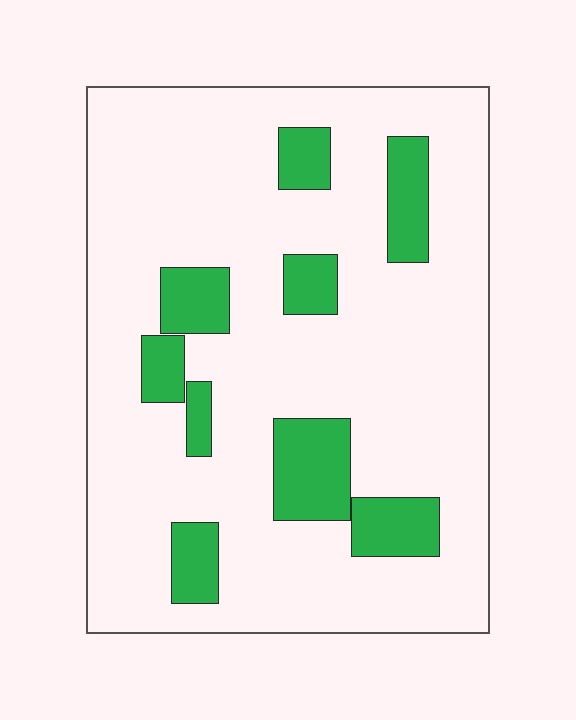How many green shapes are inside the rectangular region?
9.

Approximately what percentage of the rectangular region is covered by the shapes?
Approximately 20%.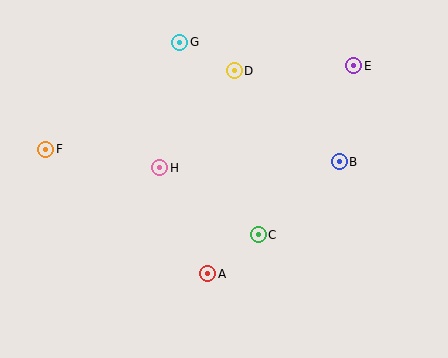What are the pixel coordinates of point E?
Point E is at (354, 66).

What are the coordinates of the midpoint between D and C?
The midpoint between D and C is at (246, 153).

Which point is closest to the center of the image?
Point H at (160, 168) is closest to the center.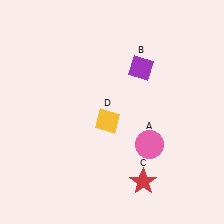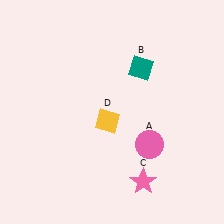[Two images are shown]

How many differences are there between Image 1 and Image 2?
There are 2 differences between the two images.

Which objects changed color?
B changed from purple to teal. C changed from red to pink.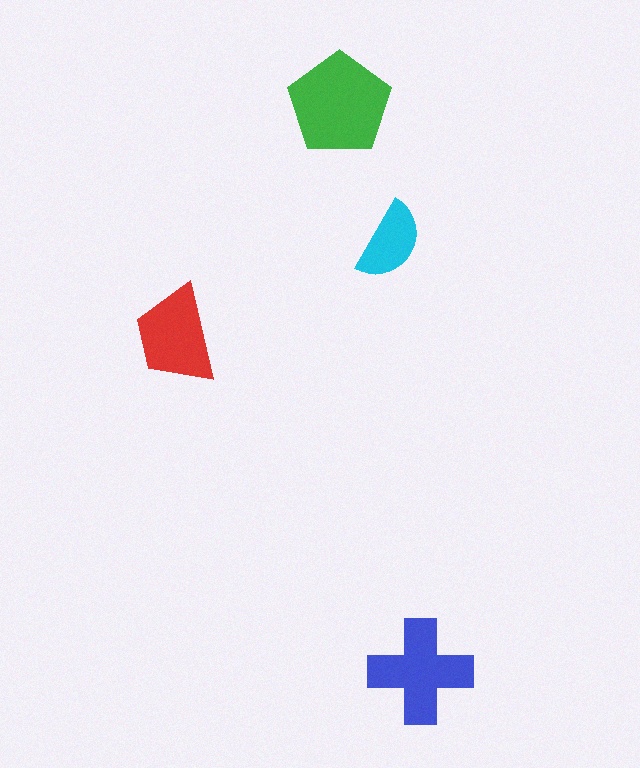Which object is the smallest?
The cyan semicircle.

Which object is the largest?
The green pentagon.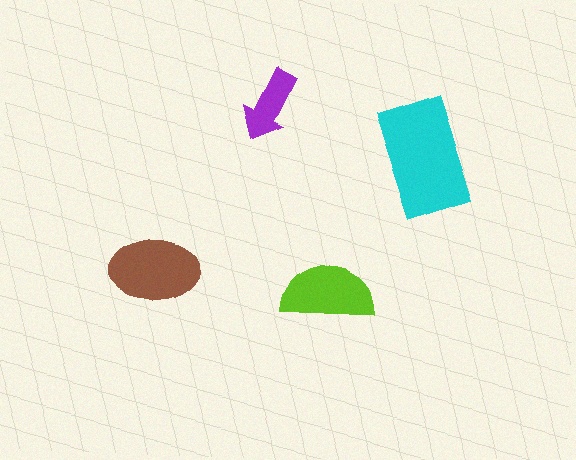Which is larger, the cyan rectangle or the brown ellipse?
The cyan rectangle.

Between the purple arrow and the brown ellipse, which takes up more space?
The brown ellipse.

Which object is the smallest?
The purple arrow.